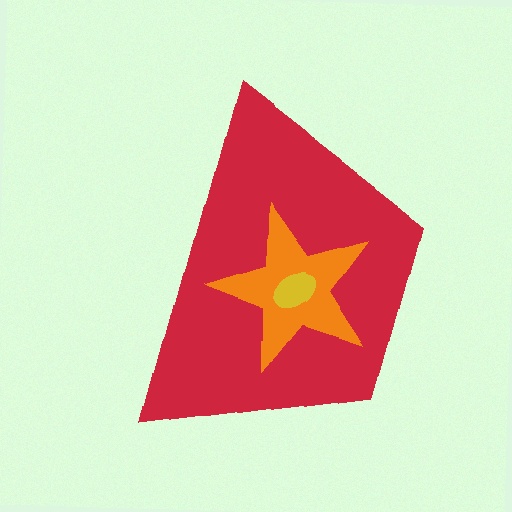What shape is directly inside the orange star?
The yellow ellipse.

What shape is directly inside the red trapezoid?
The orange star.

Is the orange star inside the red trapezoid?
Yes.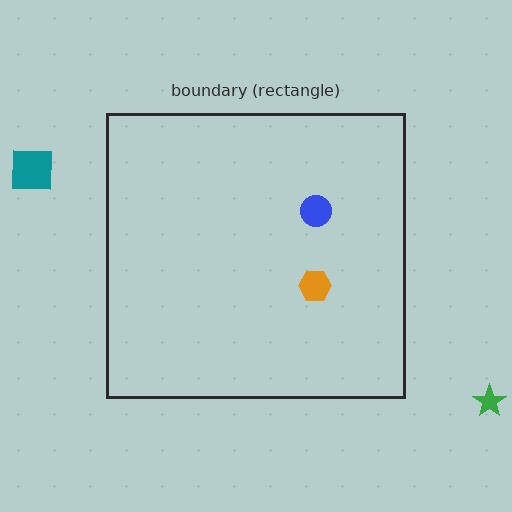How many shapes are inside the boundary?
2 inside, 2 outside.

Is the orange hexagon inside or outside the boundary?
Inside.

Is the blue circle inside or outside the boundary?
Inside.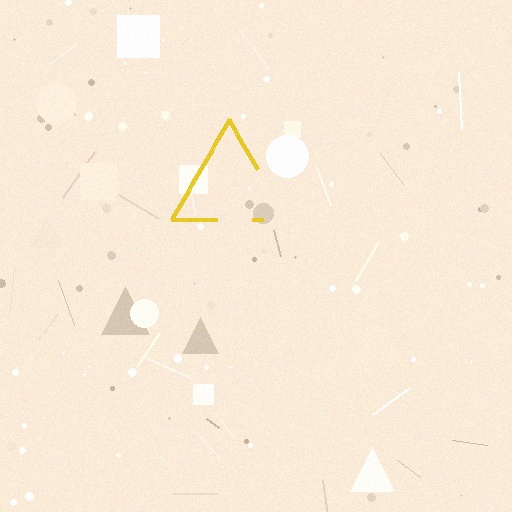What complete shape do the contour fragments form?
The contour fragments form a triangle.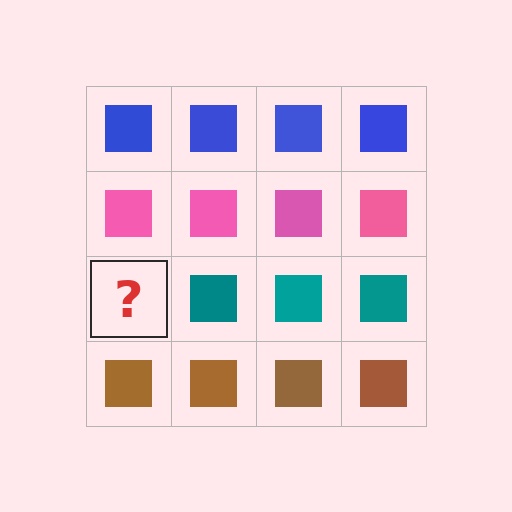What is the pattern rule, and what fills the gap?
The rule is that each row has a consistent color. The gap should be filled with a teal square.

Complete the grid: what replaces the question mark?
The question mark should be replaced with a teal square.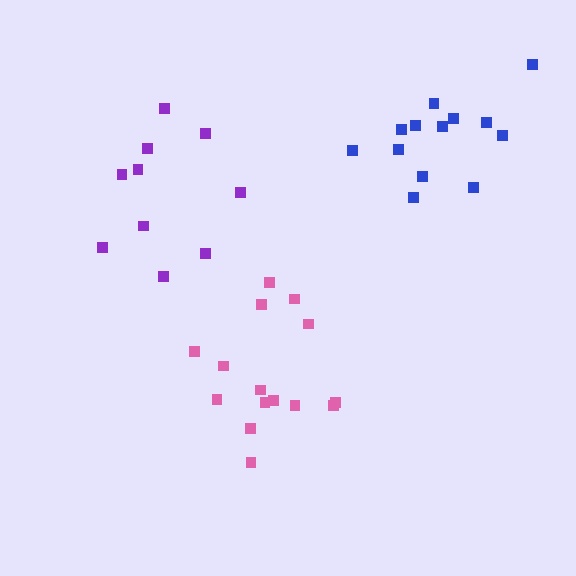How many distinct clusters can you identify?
There are 3 distinct clusters.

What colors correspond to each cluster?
The clusters are colored: blue, pink, purple.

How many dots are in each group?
Group 1: 13 dots, Group 2: 15 dots, Group 3: 10 dots (38 total).